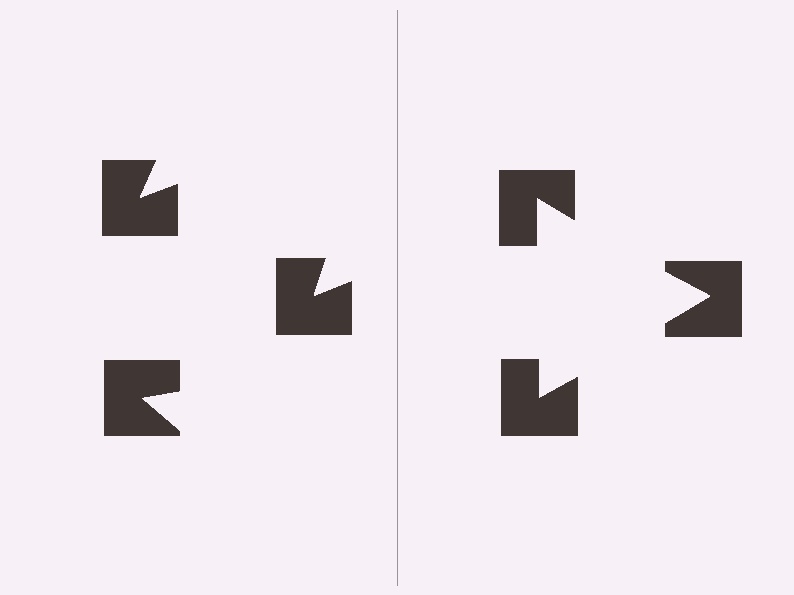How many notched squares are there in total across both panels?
6 — 3 on each side.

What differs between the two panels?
The notched squares are positioned identically on both sides; only the wedge orientations differ. On the right they align to a triangle; on the left they are misaligned.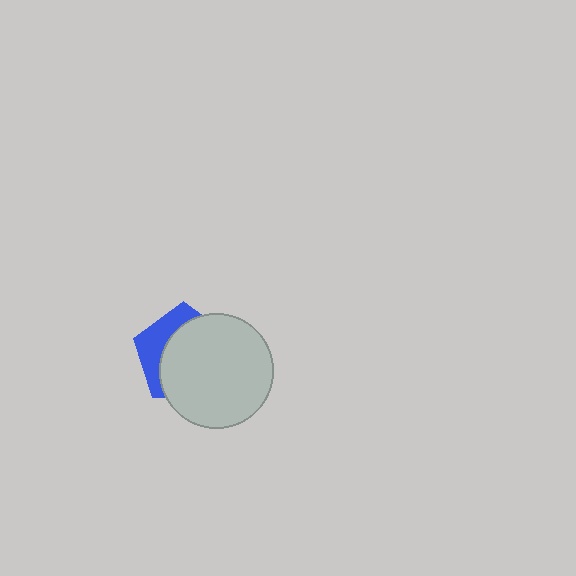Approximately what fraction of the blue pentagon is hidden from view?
Roughly 68% of the blue pentagon is hidden behind the light gray circle.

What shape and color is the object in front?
The object in front is a light gray circle.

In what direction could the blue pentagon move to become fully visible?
The blue pentagon could move toward the upper-left. That would shift it out from behind the light gray circle entirely.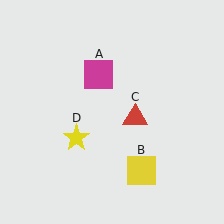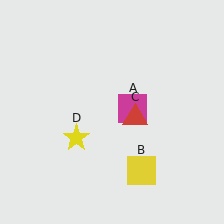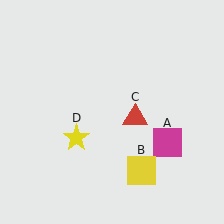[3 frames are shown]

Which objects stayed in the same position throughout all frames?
Yellow square (object B) and red triangle (object C) and yellow star (object D) remained stationary.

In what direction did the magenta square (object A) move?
The magenta square (object A) moved down and to the right.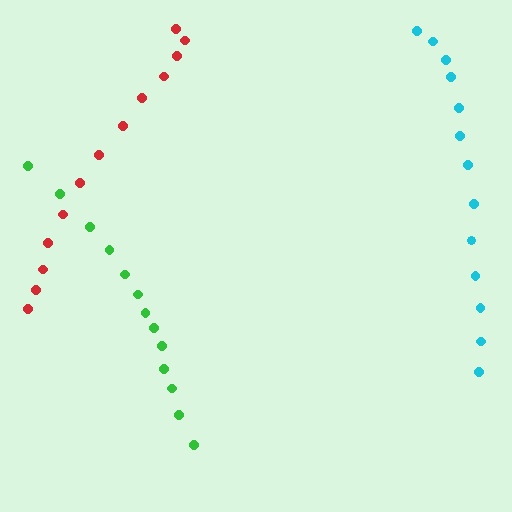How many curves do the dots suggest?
There are 3 distinct paths.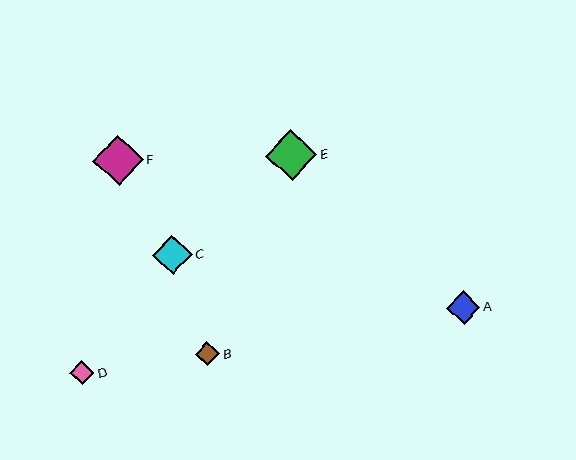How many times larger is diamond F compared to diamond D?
Diamond F is approximately 2.1 times the size of diamond D.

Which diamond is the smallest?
Diamond D is the smallest with a size of approximately 24 pixels.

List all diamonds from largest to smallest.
From largest to smallest: E, F, C, A, B, D.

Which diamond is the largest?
Diamond E is the largest with a size of approximately 51 pixels.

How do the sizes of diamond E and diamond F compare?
Diamond E and diamond F are approximately the same size.